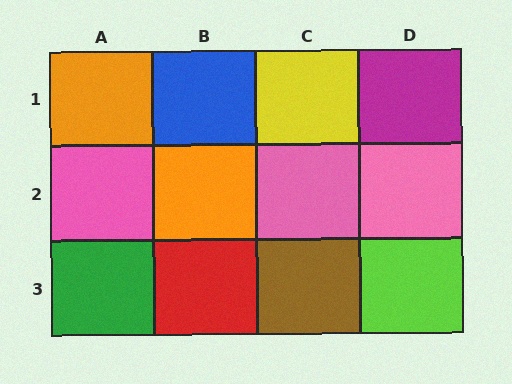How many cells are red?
1 cell is red.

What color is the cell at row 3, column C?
Brown.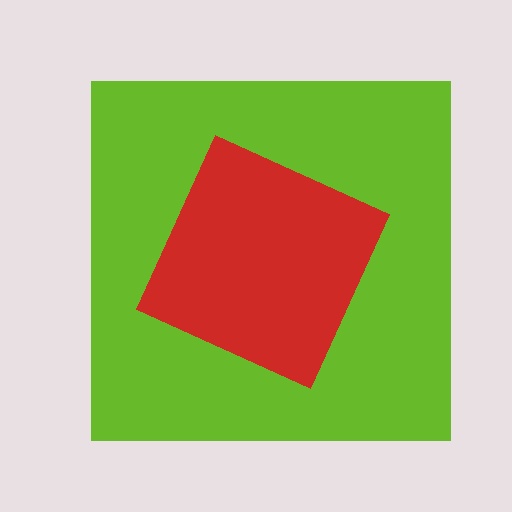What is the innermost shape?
The red diamond.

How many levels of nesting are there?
2.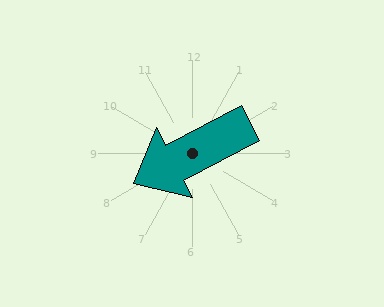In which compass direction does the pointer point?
Southwest.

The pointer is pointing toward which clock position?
Roughly 8 o'clock.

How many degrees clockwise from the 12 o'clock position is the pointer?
Approximately 243 degrees.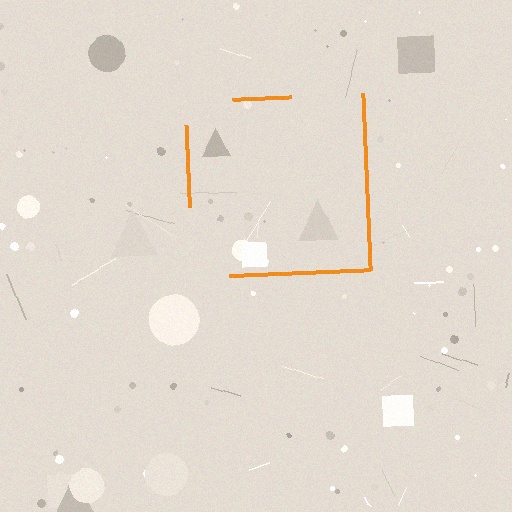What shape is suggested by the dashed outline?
The dashed outline suggests a square.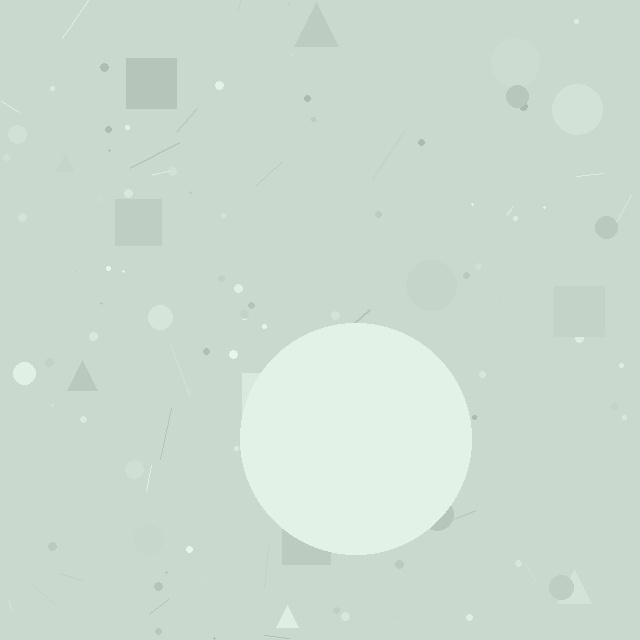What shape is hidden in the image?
A circle is hidden in the image.